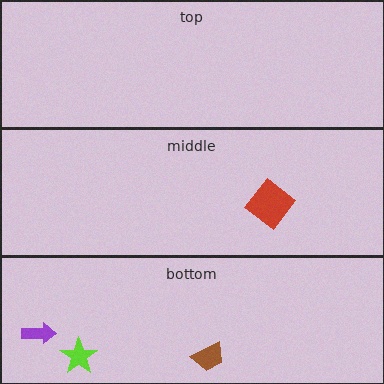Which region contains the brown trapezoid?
The bottom region.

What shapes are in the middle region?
The red diamond.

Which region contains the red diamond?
The middle region.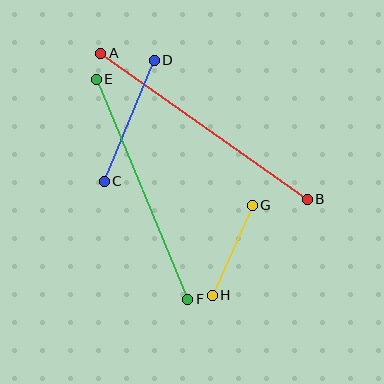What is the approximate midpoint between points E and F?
The midpoint is at approximately (142, 189) pixels.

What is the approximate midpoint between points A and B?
The midpoint is at approximately (204, 126) pixels.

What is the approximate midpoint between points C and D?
The midpoint is at approximately (129, 121) pixels.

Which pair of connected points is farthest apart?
Points A and B are farthest apart.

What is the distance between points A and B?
The distance is approximately 253 pixels.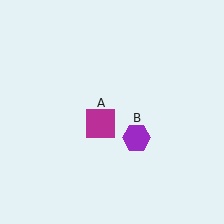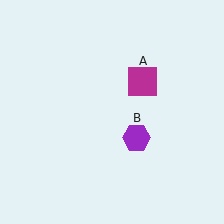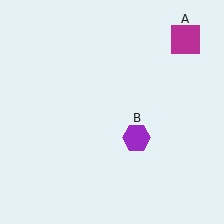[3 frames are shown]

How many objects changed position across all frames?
1 object changed position: magenta square (object A).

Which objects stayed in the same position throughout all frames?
Purple hexagon (object B) remained stationary.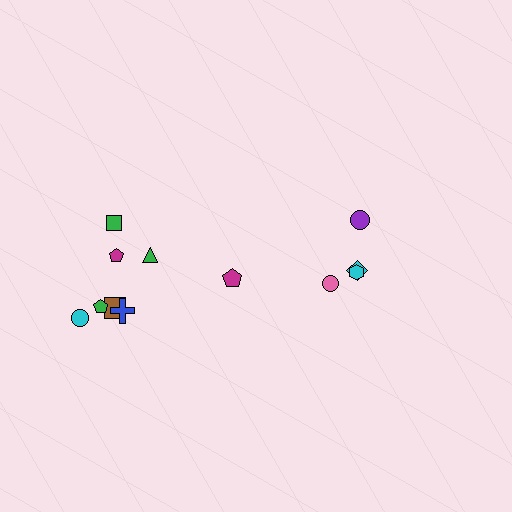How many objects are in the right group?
There are 4 objects.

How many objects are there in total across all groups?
There are 12 objects.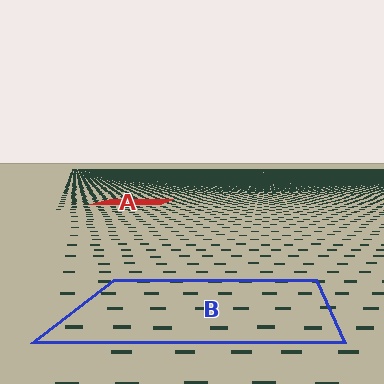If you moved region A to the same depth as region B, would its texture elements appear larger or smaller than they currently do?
They would appear larger. At a closer depth, the same texture elements are projected at a bigger on-screen size.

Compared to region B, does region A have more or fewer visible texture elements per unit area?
Region A has more texture elements per unit area — they are packed more densely because it is farther away.